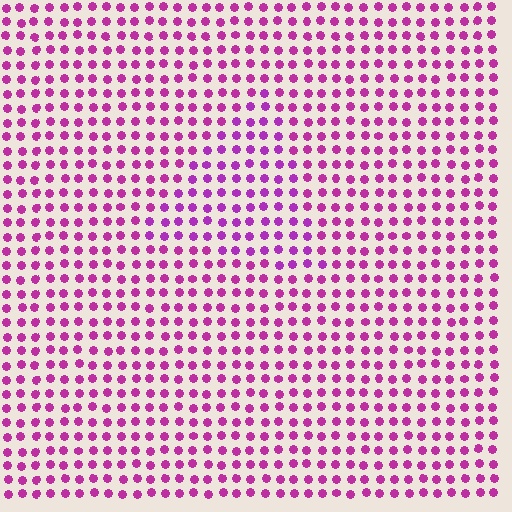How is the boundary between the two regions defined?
The boundary is defined purely by a slight shift in hue (about 18 degrees). Spacing, size, and orientation are identical on both sides.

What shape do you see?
I see a triangle.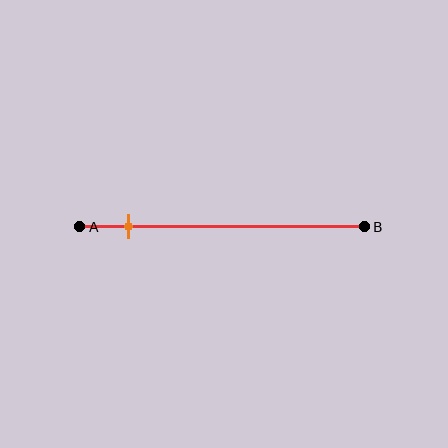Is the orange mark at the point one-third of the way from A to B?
No, the mark is at about 15% from A, not at the 33% one-third point.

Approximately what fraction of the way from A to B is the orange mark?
The orange mark is approximately 15% of the way from A to B.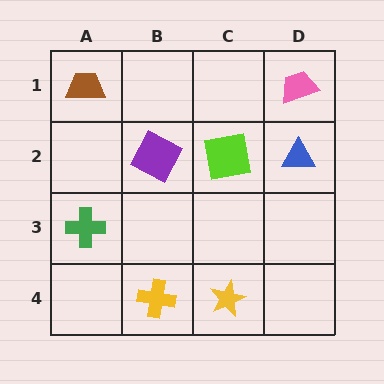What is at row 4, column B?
A yellow cross.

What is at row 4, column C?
A yellow star.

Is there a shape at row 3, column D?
No, that cell is empty.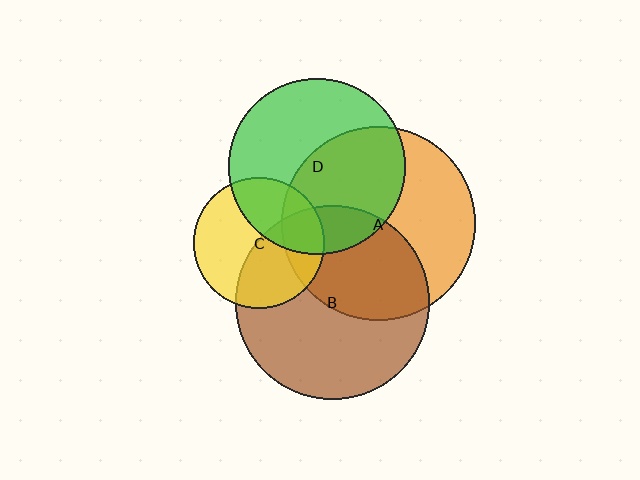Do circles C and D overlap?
Yes.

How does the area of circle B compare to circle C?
Approximately 2.2 times.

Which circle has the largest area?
Circle B (brown).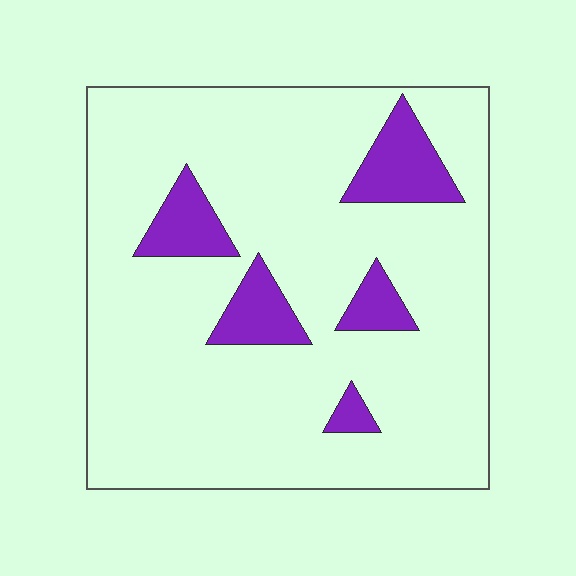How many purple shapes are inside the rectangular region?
5.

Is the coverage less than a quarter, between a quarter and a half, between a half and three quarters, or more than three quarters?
Less than a quarter.